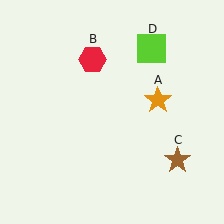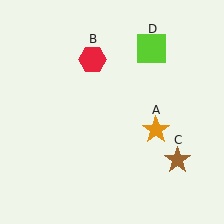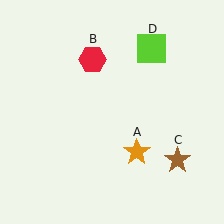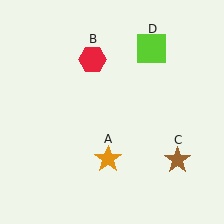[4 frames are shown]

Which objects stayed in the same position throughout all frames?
Red hexagon (object B) and brown star (object C) and lime square (object D) remained stationary.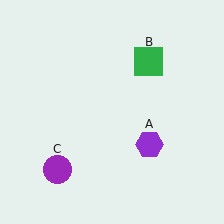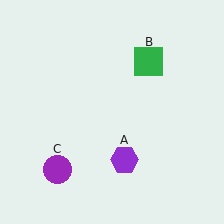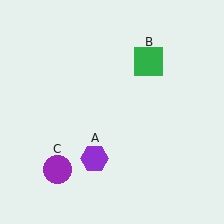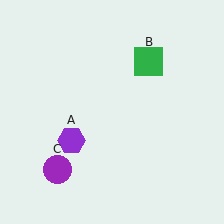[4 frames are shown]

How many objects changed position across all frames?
1 object changed position: purple hexagon (object A).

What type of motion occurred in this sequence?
The purple hexagon (object A) rotated clockwise around the center of the scene.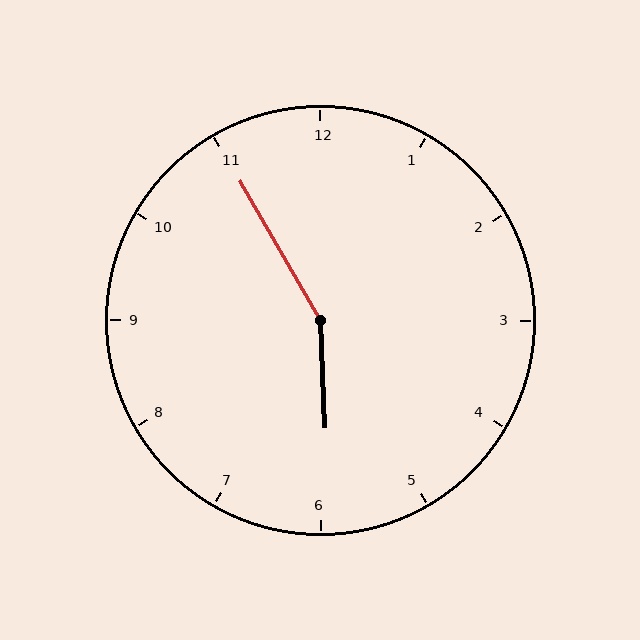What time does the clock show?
5:55.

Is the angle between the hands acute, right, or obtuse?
It is obtuse.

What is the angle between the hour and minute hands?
Approximately 152 degrees.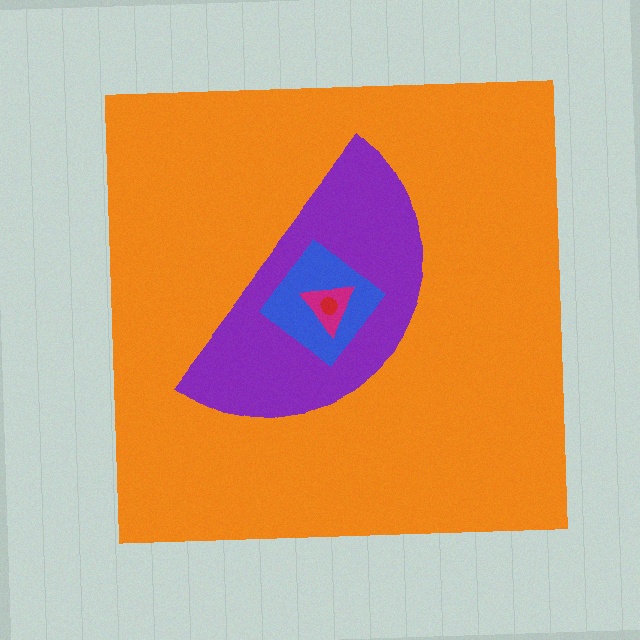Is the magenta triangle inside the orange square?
Yes.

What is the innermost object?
The red circle.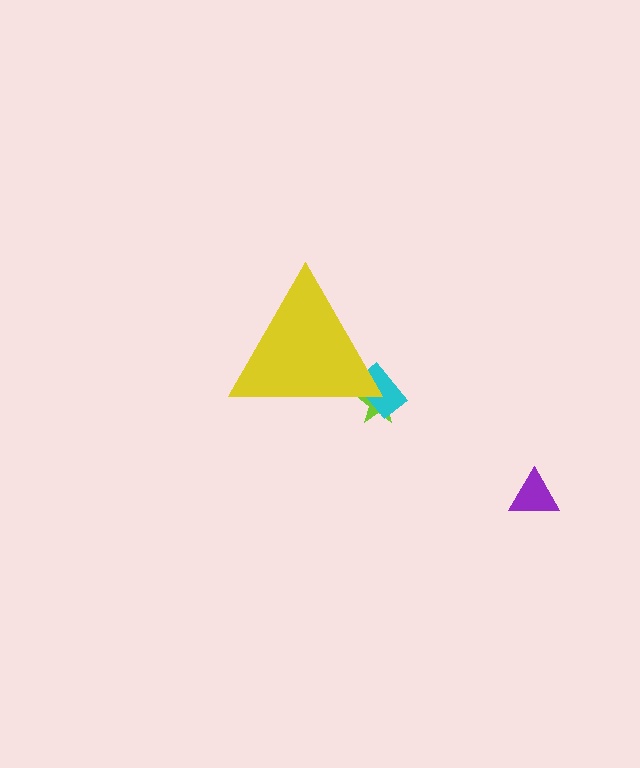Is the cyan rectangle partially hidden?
Yes, the cyan rectangle is partially hidden behind the yellow triangle.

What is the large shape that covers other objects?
A yellow triangle.